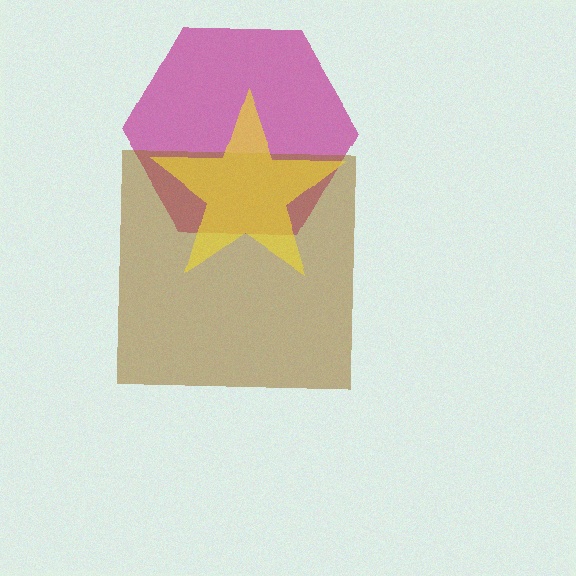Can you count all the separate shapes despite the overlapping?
Yes, there are 3 separate shapes.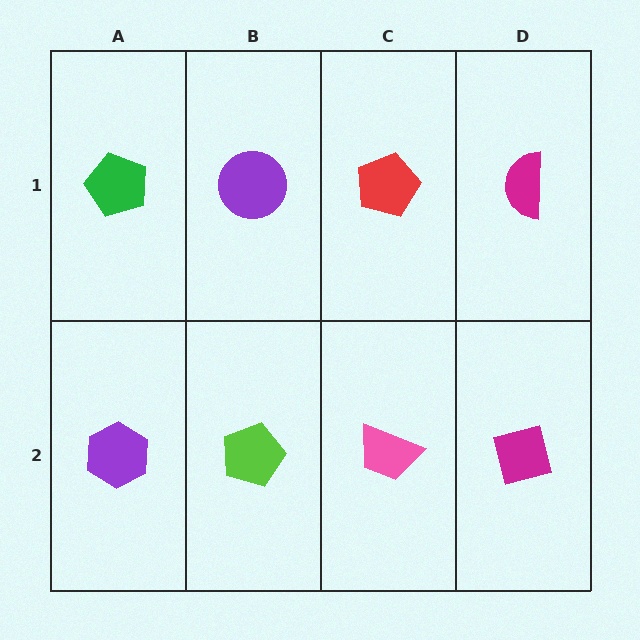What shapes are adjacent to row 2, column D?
A magenta semicircle (row 1, column D), a pink trapezoid (row 2, column C).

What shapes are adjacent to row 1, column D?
A magenta square (row 2, column D), a red pentagon (row 1, column C).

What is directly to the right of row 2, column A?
A lime pentagon.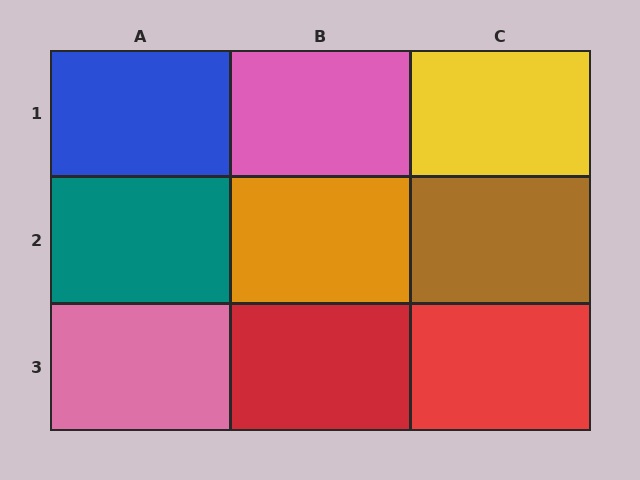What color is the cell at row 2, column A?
Teal.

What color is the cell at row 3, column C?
Red.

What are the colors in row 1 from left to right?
Blue, pink, yellow.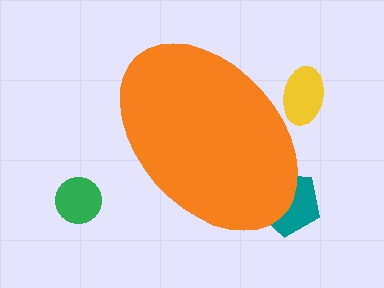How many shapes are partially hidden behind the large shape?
2 shapes are partially hidden.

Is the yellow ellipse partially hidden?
Yes, the yellow ellipse is partially hidden behind the orange ellipse.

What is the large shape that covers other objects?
An orange ellipse.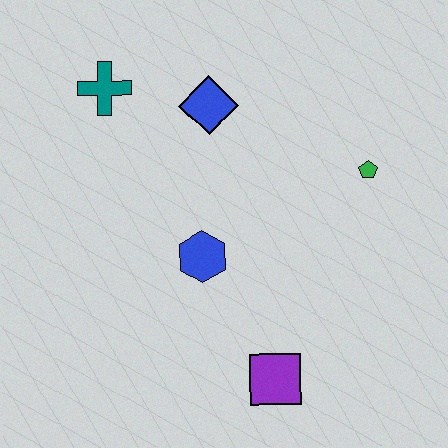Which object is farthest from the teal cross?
The purple square is farthest from the teal cross.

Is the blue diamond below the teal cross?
Yes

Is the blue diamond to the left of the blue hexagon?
No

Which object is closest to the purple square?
The blue hexagon is closest to the purple square.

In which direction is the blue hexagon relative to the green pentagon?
The blue hexagon is to the left of the green pentagon.